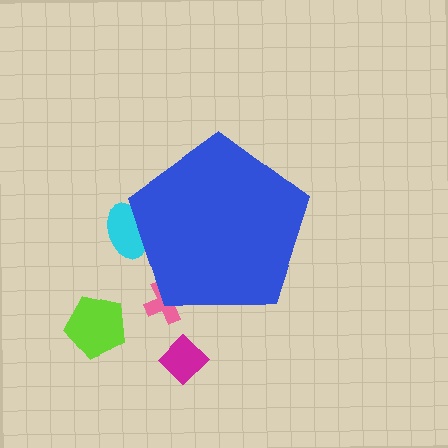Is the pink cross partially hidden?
Yes, the pink cross is partially hidden behind the blue pentagon.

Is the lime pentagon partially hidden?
No, the lime pentagon is fully visible.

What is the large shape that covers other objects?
A blue pentagon.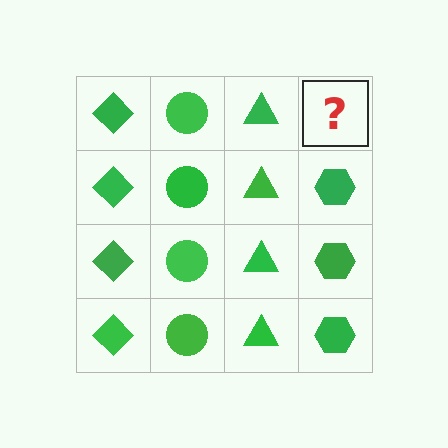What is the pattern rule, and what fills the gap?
The rule is that each column has a consistent shape. The gap should be filled with a green hexagon.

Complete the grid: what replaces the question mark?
The question mark should be replaced with a green hexagon.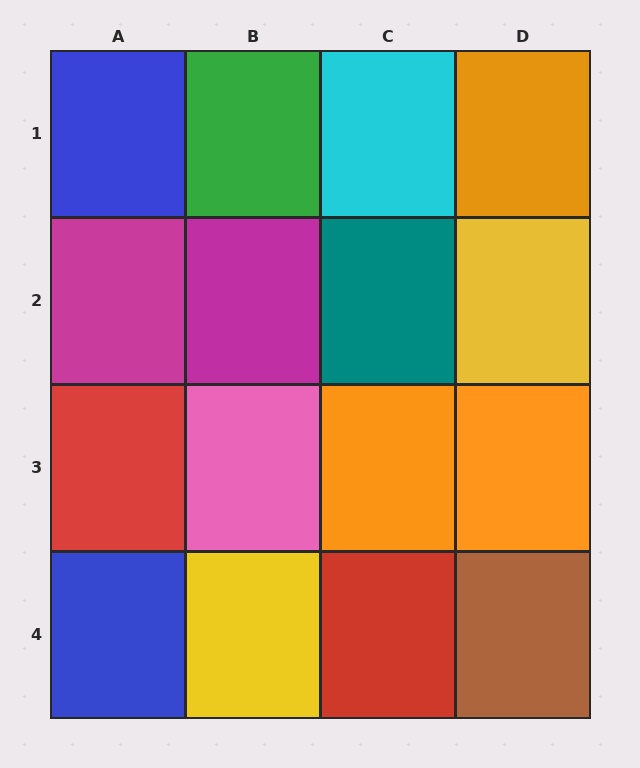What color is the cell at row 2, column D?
Yellow.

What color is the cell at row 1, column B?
Green.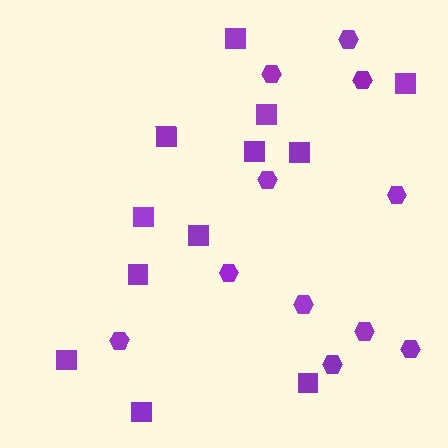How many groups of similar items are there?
There are 2 groups: one group of squares (12) and one group of hexagons (11).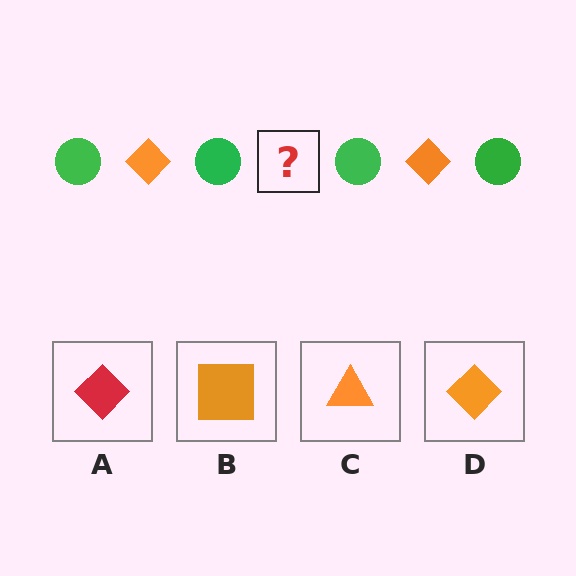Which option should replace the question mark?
Option D.